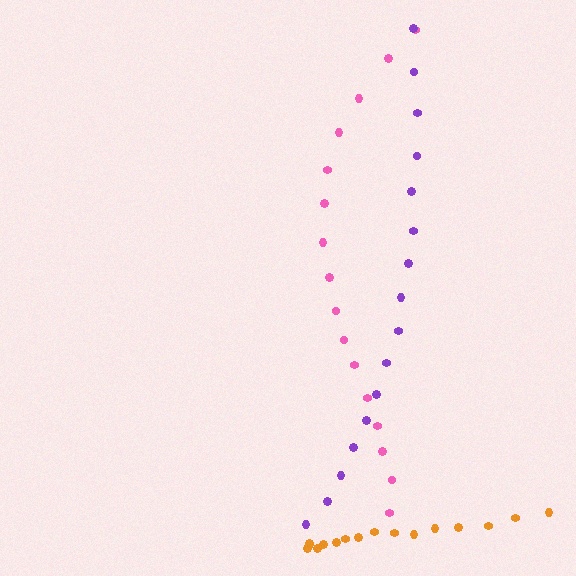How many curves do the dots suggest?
There are 3 distinct paths.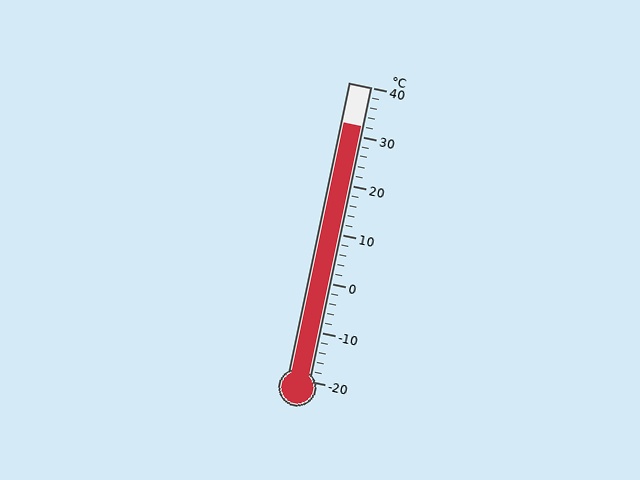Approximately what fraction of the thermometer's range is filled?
The thermometer is filled to approximately 85% of its range.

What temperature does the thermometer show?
The thermometer shows approximately 32°C.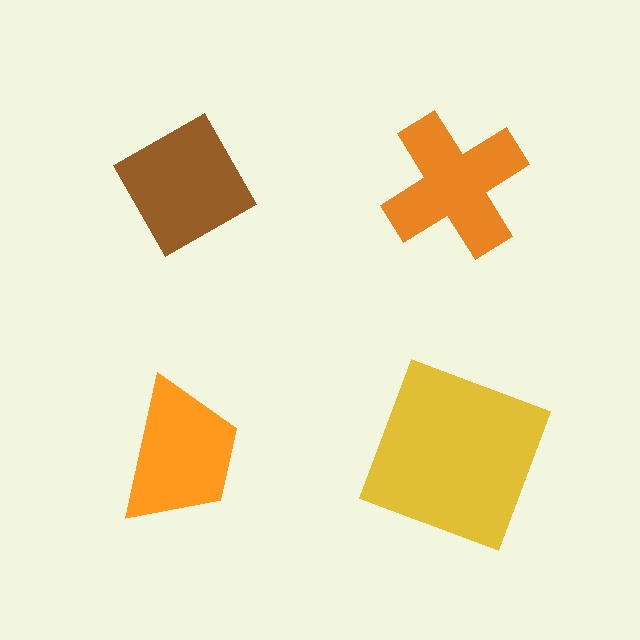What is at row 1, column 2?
An orange cross.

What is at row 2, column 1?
An orange trapezoid.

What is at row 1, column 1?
A brown diamond.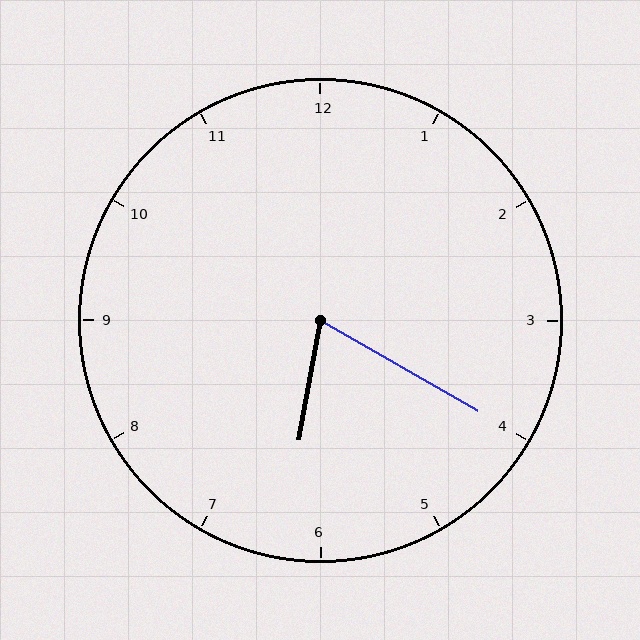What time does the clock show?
6:20.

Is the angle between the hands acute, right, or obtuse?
It is acute.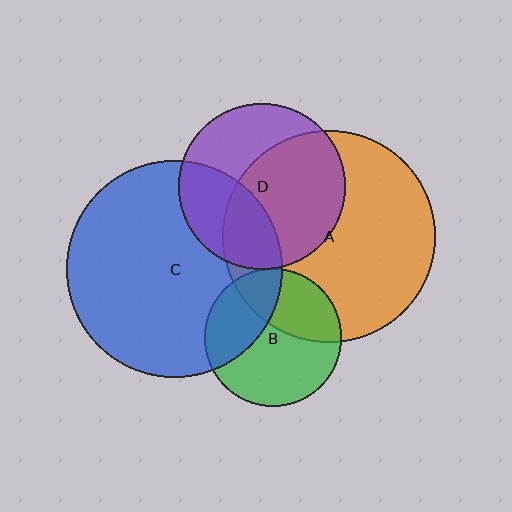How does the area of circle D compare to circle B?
Approximately 1.5 times.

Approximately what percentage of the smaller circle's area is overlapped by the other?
Approximately 60%.